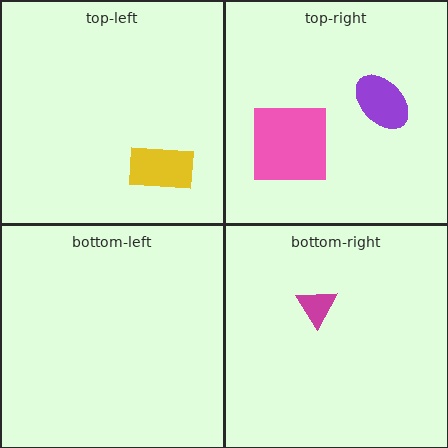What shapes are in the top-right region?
The pink square, the purple ellipse.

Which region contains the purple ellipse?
The top-right region.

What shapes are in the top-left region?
The yellow rectangle.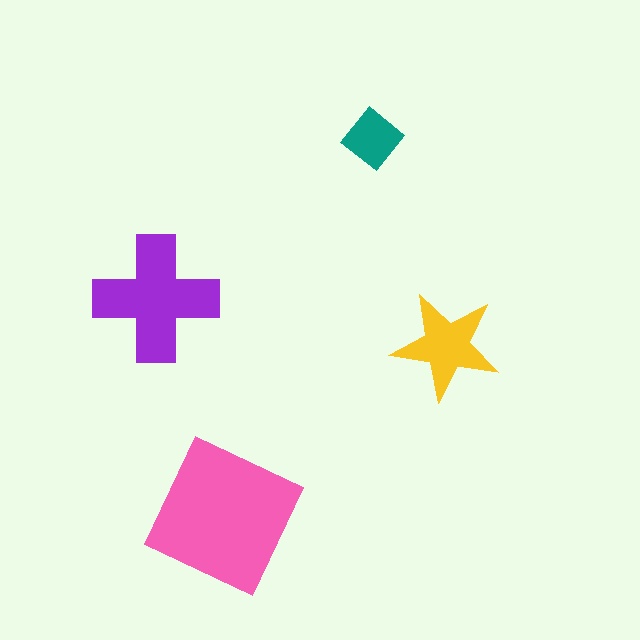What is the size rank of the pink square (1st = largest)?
1st.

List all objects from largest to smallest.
The pink square, the purple cross, the yellow star, the teal diamond.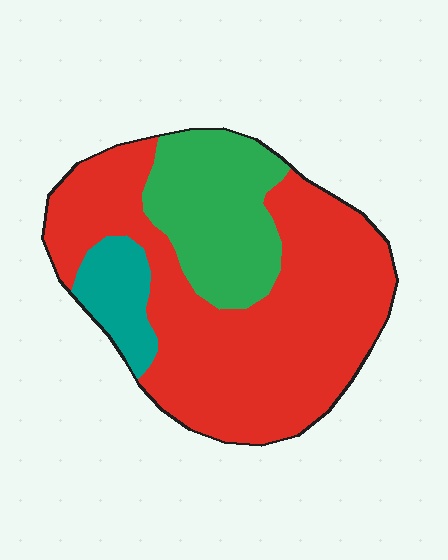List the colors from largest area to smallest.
From largest to smallest: red, green, teal.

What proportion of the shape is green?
Green takes up about one quarter (1/4) of the shape.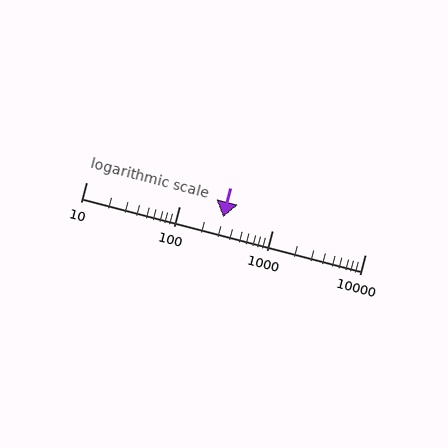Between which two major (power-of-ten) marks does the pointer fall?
The pointer is between 100 and 1000.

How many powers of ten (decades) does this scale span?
The scale spans 3 decades, from 10 to 10000.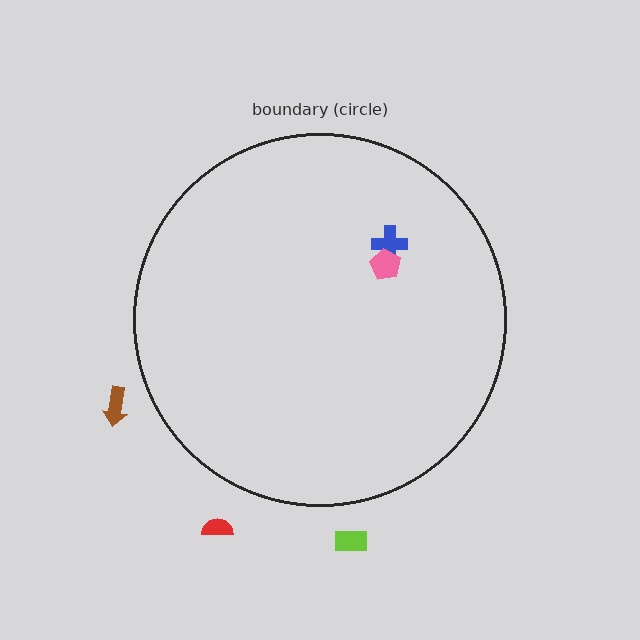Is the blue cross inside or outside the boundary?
Inside.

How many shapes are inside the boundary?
2 inside, 3 outside.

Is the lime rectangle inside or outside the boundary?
Outside.